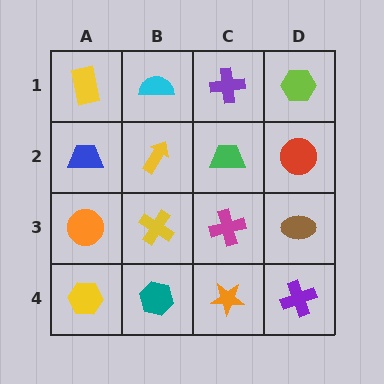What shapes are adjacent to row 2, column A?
A yellow rectangle (row 1, column A), an orange circle (row 3, column A), a yellow arrow (row 2, column B).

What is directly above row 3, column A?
A blue trapezoid.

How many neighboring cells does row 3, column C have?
4.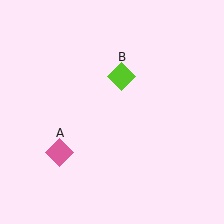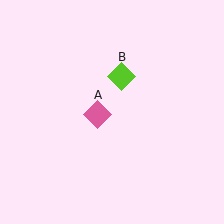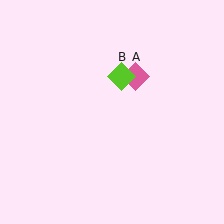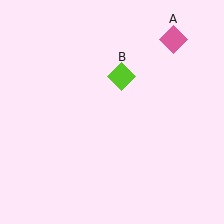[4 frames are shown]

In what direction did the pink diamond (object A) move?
The pink diamond (object A) moved up and to the right.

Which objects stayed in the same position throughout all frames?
Lime diamond (object B) remained stationary.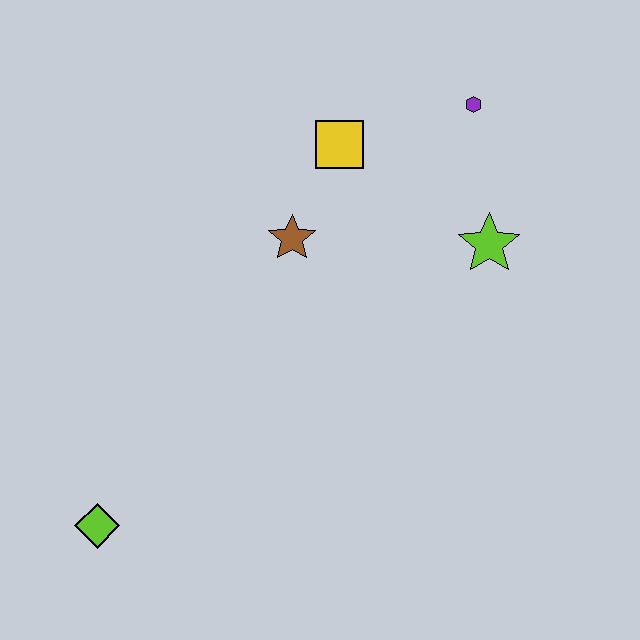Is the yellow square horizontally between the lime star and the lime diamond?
Yes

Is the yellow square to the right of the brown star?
Yes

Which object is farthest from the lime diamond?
The purple hexagon is farthest from the lime diamond.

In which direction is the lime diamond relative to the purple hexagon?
The lime diamond is below the purple hexagon.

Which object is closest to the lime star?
The purple hexagon is closest to the lime star.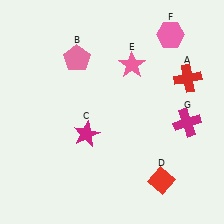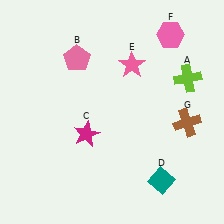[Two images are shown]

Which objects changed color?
A changed from red to lime. D changed from red to teal. G changed from magenta to brown.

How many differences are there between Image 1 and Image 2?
There are 3 differences between the two images.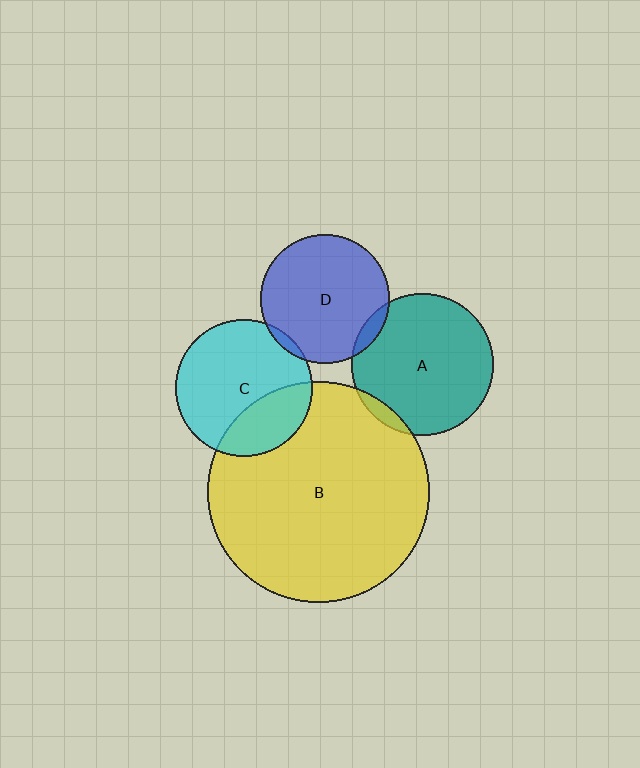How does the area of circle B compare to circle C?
Approximately 2.6 times.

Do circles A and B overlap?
Yes.